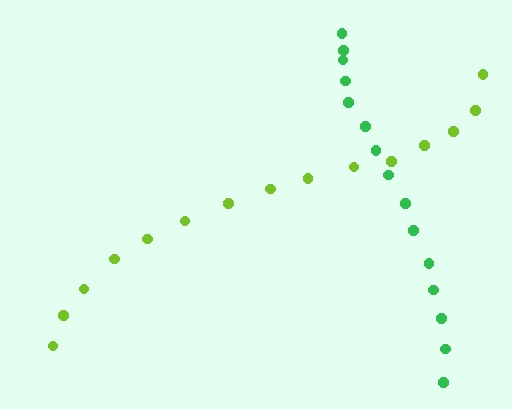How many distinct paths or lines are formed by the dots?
There are 2 distinct paths.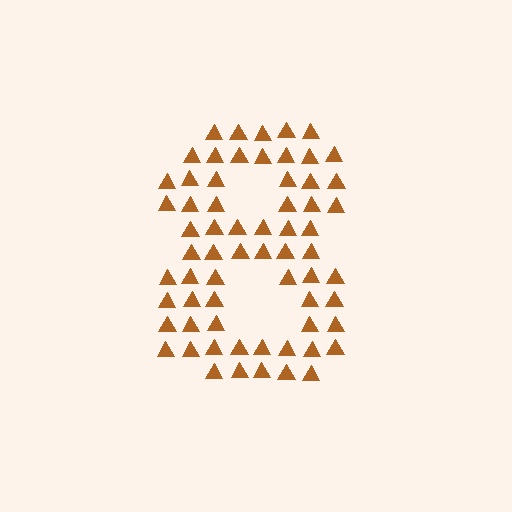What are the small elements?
The small elements are triangles.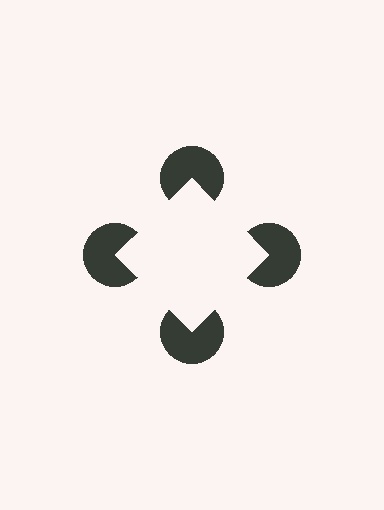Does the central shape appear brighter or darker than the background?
It typically appears slightly brighter than the background, even though no actual brightness change is drawn.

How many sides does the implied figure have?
4 sides.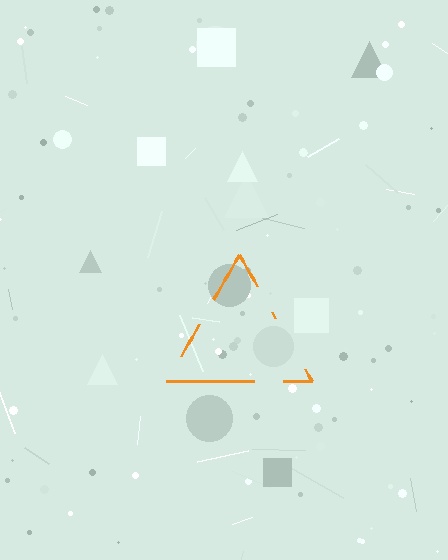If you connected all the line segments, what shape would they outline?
They would outline a triangle.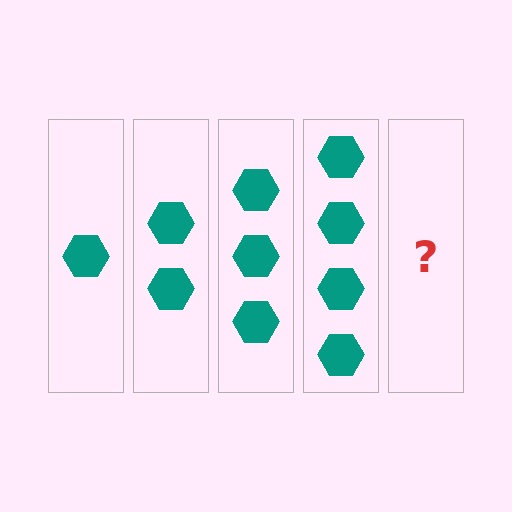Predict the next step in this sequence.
The next step is 5 hexagons.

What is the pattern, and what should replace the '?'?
The pattern is that each step adds one more hexagon. The '?' should be 5 hexagons.